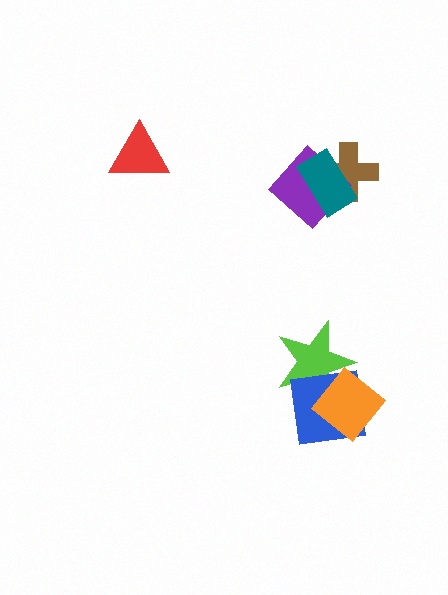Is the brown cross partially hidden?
Yes, it is partially covered by another shape.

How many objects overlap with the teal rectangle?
2 objects overlap with the teal rectangle.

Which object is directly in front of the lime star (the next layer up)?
The blue square is directly in front of the lime star.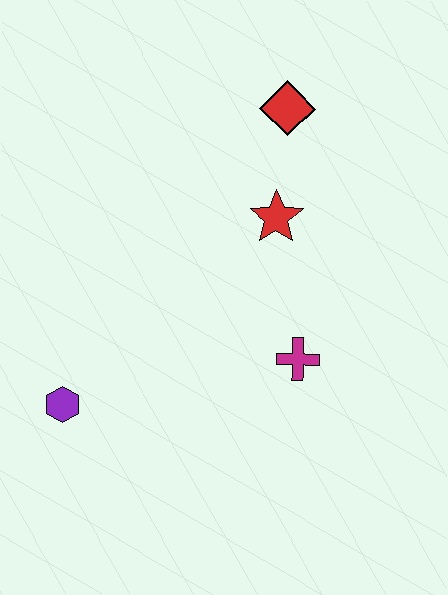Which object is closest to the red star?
The red diamond is closest to the red star.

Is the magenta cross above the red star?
No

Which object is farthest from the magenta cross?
The red diamond is farthest from the magenta cross.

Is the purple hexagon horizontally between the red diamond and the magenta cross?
No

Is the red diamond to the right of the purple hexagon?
Yes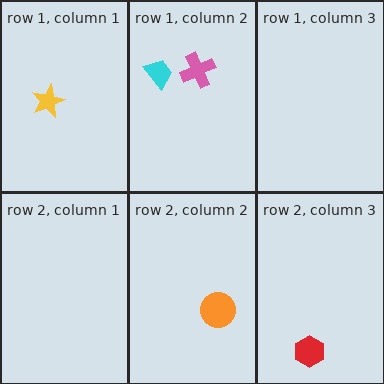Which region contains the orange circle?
The row 2, column 2 region.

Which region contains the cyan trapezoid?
The row 1, column 2 region.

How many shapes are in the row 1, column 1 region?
1.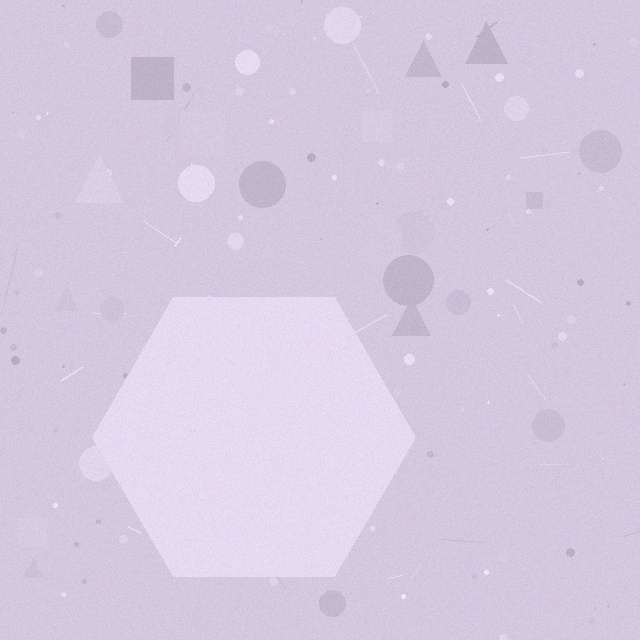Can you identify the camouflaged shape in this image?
The camouflaged shape is a hexagon.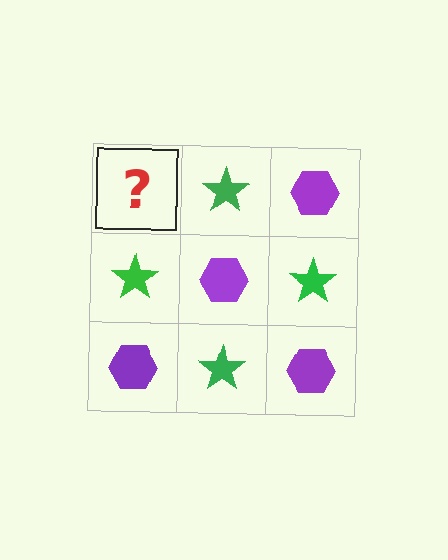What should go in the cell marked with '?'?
The missing cell should contain a purple hexagon.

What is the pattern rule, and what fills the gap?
The rule is that it alternates purple hexagon and green star in a checkerboard pattern. The gap should be filled with a purple hexagon.